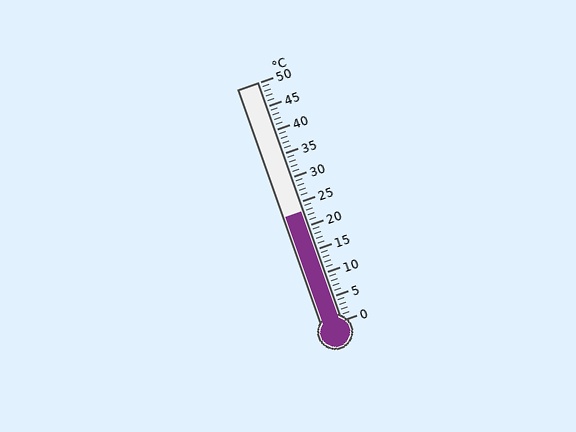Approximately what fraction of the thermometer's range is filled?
The thermometer is filled to approximately 45% of its range.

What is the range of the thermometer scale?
The thermometer scale ranges from 0°C to 50°C.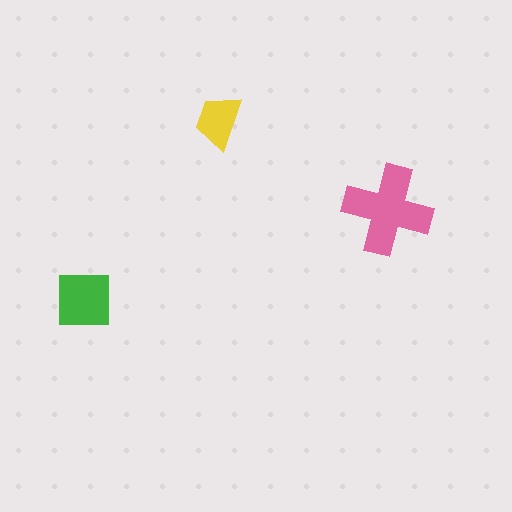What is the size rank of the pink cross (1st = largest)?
1st.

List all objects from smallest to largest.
The yellow trapezoid, the green square, the pink cross.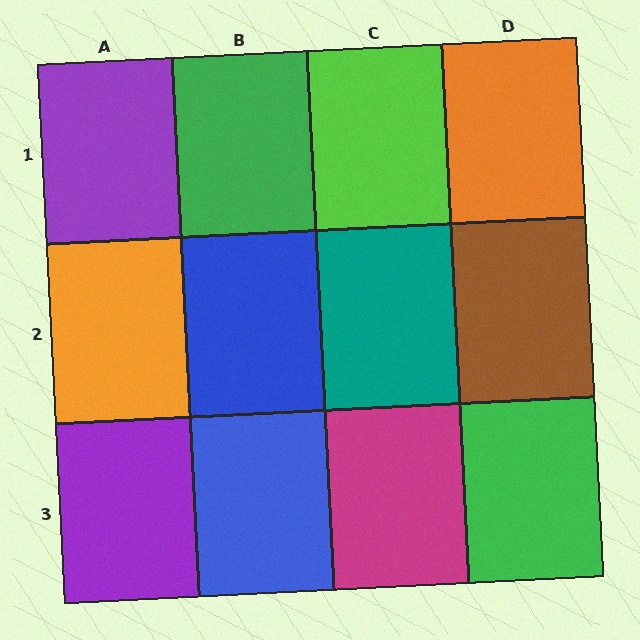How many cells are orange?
2 cells are orange.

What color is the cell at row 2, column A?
Orange.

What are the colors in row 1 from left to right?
Purple, green, lime, orange.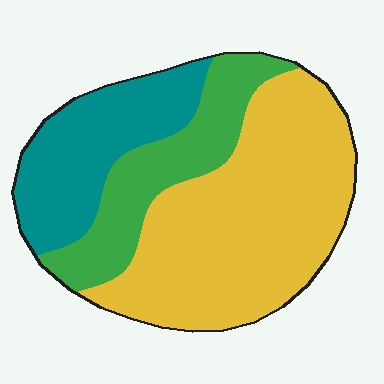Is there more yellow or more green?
Yellow.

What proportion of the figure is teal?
Teal takes up about one quarter (1/4) of the figure.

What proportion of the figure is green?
Green takes up about one fifth (1/5) of the figure.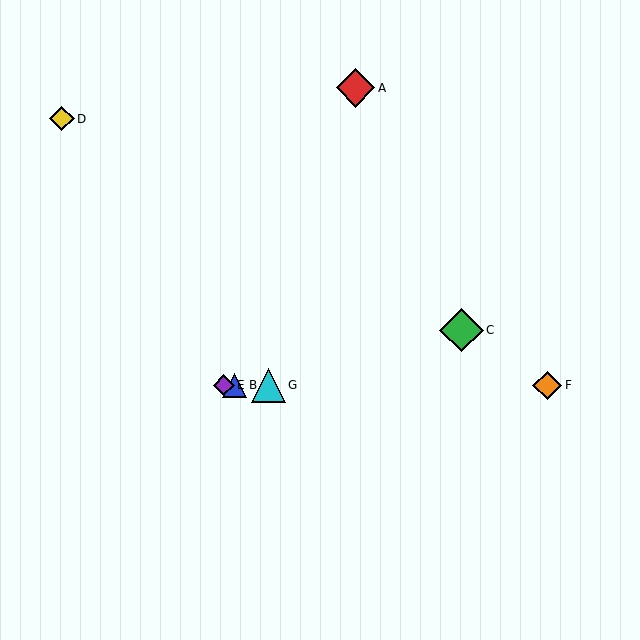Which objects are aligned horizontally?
Objects B, E, F, G are aligned horizontally.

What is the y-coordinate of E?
Object E is at y≈385.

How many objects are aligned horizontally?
4 objects (B, E, F, G) are aligned horizontally.